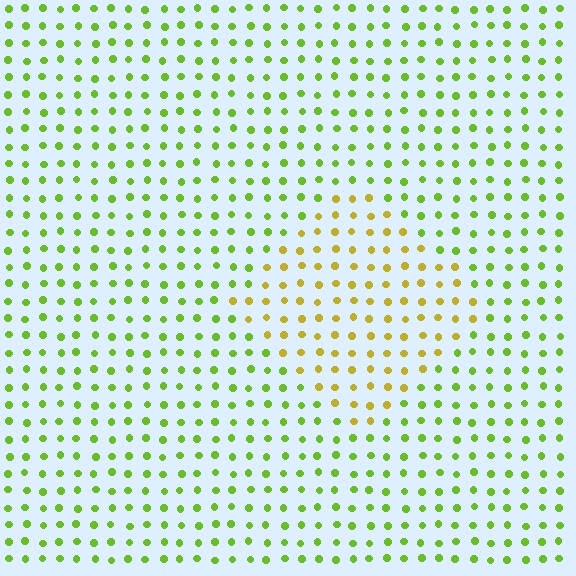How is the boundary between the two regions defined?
The boundary is defined purely by a slight shift in hue (about 39 degrees). Spacing, size, and orientation are identical on both sides.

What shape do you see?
I see a diamond.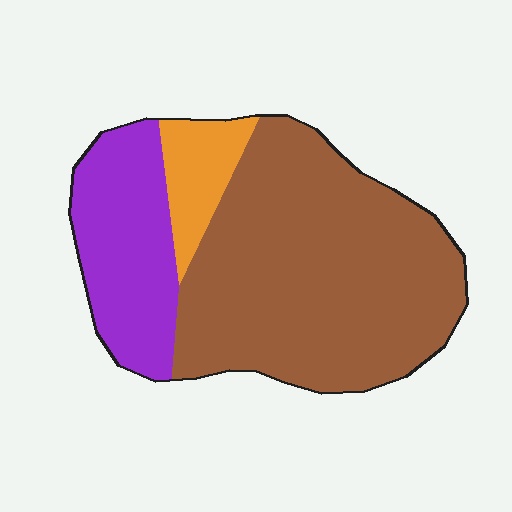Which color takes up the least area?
Orange, at roughly 10%.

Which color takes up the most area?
Brown, at roughly 65%.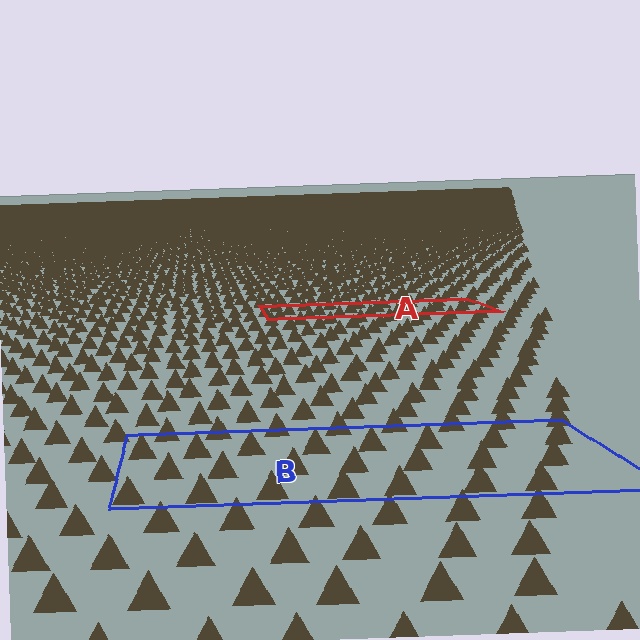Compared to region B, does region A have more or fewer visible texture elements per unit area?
Region A has more texture elements per unit area — they are packed more densely because it is farther away.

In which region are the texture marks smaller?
The texture marks are smaller in region A, because it is farther away.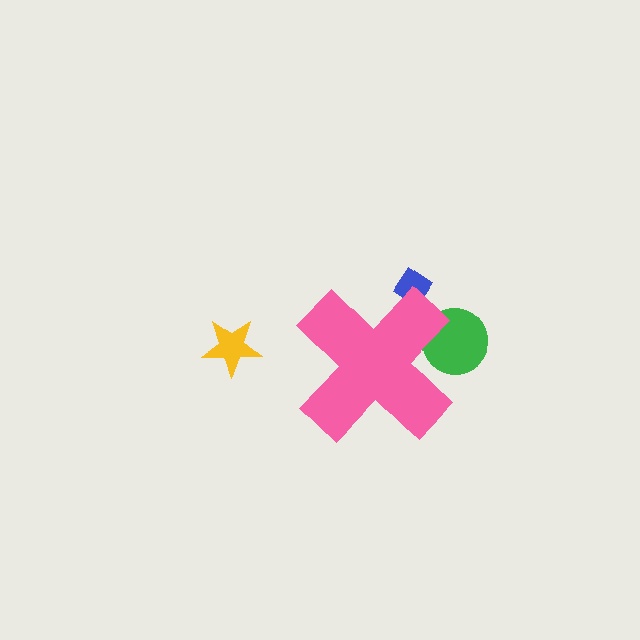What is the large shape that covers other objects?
A pink cross.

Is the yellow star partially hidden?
No, the yellow star is fully visible.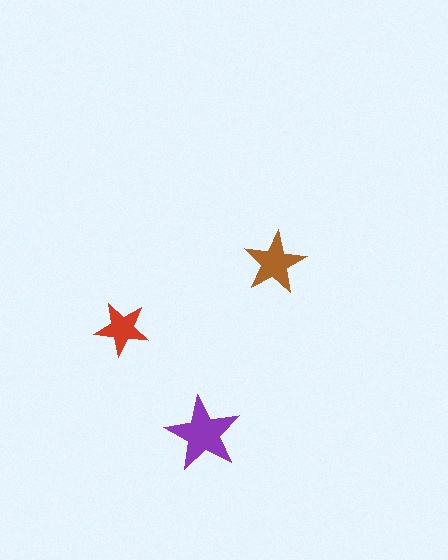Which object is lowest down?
The purple star is bottommost.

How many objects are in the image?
There are 3 objects in the image.